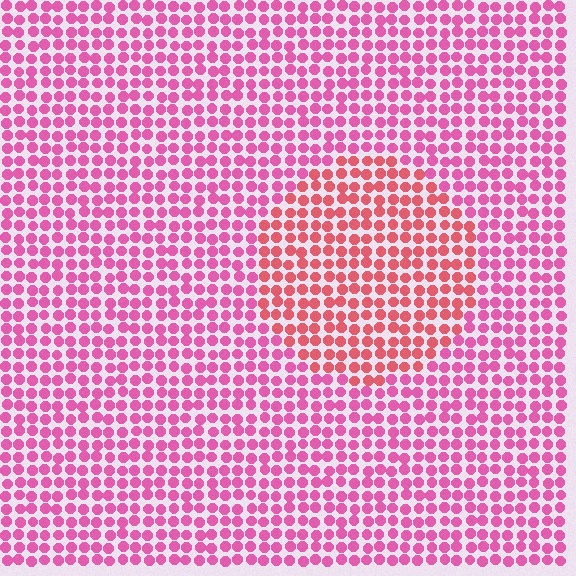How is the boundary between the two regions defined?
The boundary is defined purely by a slight shift in hue (about 28 degrees). Spacing, size, and orientation are identical on both sides.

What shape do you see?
I see a circle.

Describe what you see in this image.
The image is filled with small pink elements in a uniform arrangement. A circle-shaped region is visible where the elements are tinted to a slightly different hue, forming a subtle color boundary.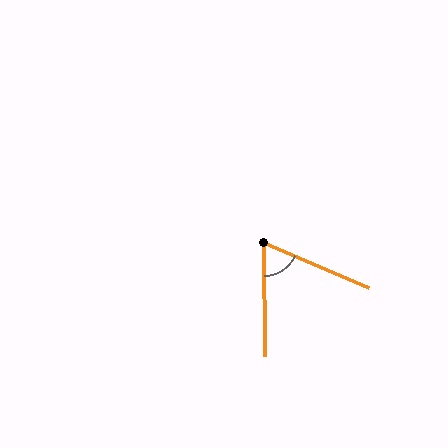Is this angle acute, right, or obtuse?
It is acute.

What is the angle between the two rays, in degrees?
Approximately 66 degrees.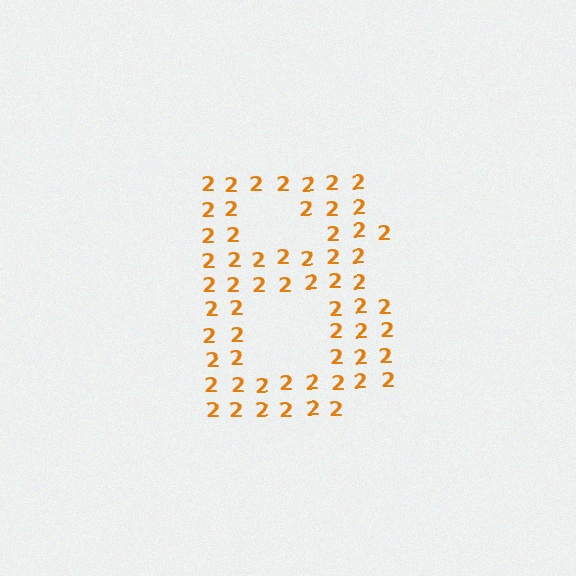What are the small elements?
The small elements are digit 2's.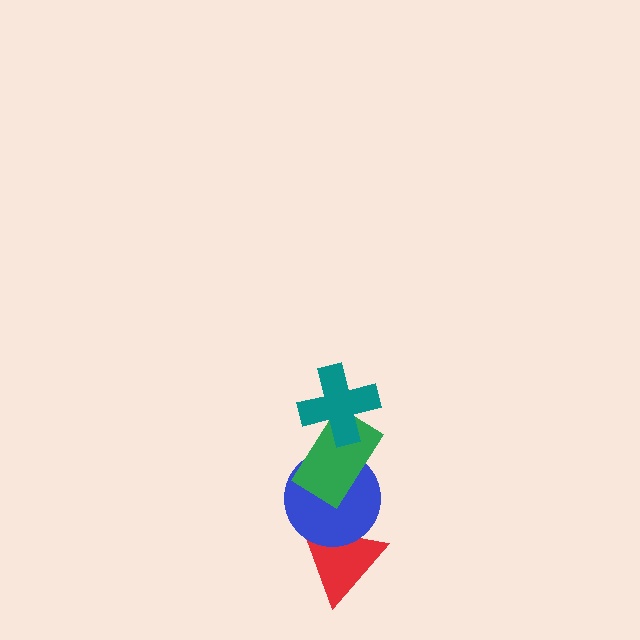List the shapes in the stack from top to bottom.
From top to bottom: the teal cross, the green rectangle, the blue circle, the red triangle.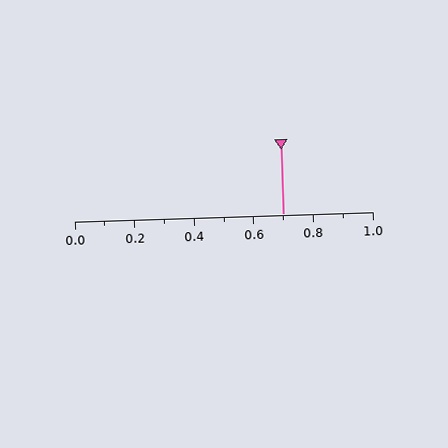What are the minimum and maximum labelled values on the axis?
The axis runs from 0.0 to 1.0.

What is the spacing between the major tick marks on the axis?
The major ticks are spaced 0.2 apart.